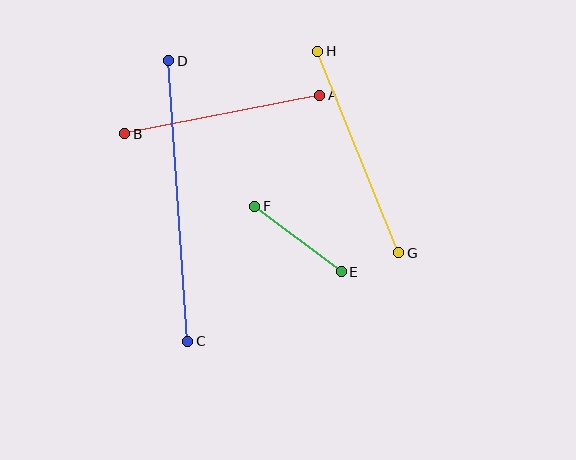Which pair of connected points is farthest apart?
Points C and D are farthest apart.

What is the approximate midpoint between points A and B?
The midpoint is at approximately (222, 115) pixels.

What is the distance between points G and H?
The distance is approximately 217 pixels.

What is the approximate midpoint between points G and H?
The midpoint is at approximately (358, 152) pixels.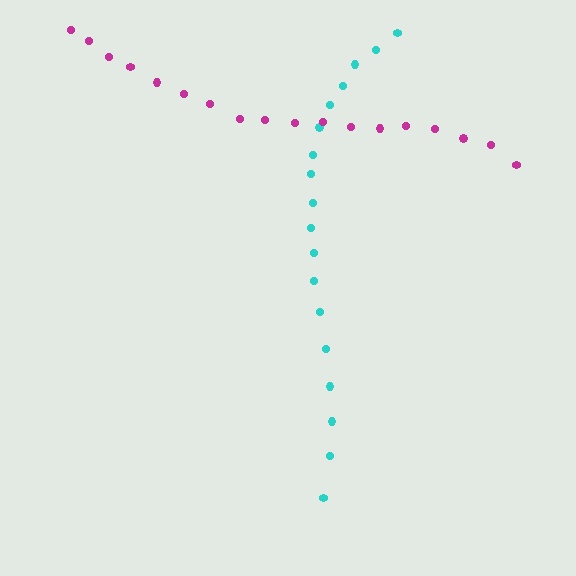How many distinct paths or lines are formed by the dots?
There are 2 distinct paths.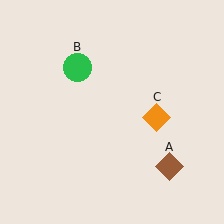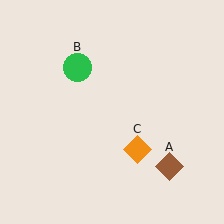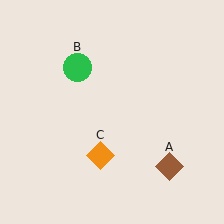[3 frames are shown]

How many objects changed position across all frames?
1 object changed position: orange diamond (object C).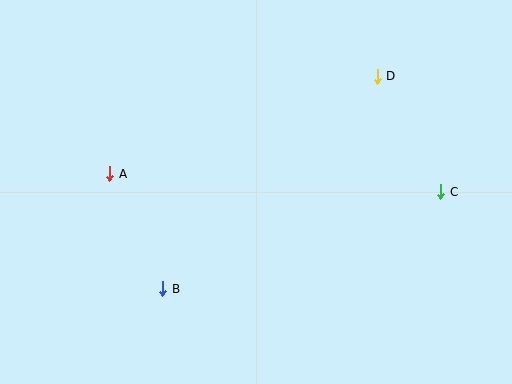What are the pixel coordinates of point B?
Point B is at (163, 289).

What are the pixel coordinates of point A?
Point A is at (110, 174).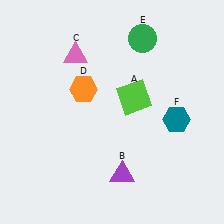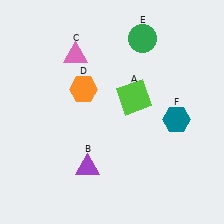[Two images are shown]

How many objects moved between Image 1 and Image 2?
1 object moved between the two images.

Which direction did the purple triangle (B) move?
The purple triangle (B) moved left.